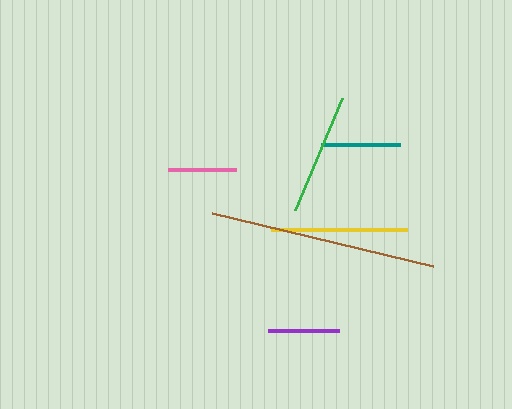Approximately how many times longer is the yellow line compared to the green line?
The yellow line is approximately 1.1 times the length of the green line.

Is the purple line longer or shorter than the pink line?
The purple line is longer than the pink line.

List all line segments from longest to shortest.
From longest to shortest: brown, yellow, green, teal, purple, pink.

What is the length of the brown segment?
The brown segment is approximately 227 pixels long.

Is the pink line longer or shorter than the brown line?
The brown line is longer than the pink line.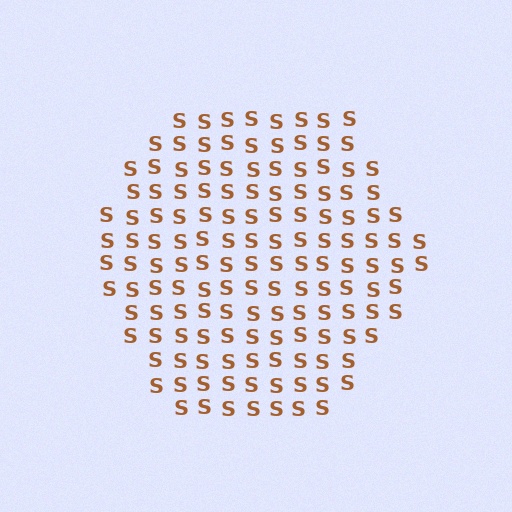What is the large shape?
The large shape is a hexagon.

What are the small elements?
The small elements are letter S's.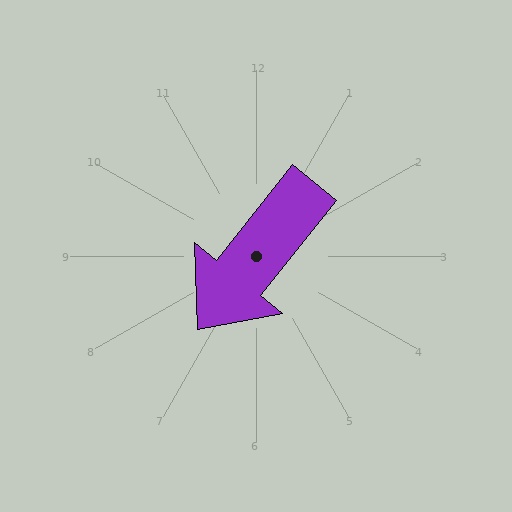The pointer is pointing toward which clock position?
Roughly 7 o'clock.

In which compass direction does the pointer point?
Southwest.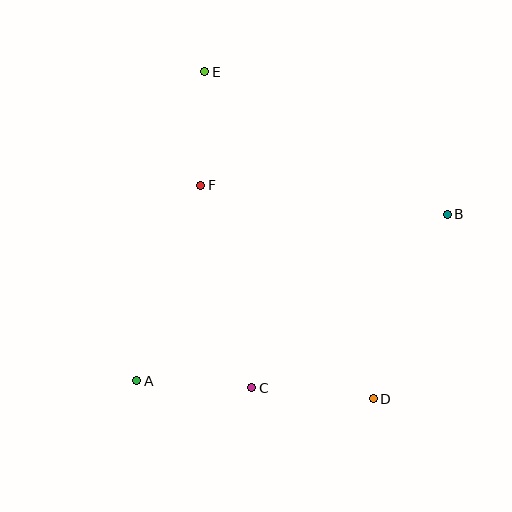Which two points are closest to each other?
Points E and F are closest to each other.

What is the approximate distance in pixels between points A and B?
The distance between A and B is approximately 352 pixels.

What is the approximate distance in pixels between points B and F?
The distance between B and F is approximately 248 pixels.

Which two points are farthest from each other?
Points D and E are farthest from each other.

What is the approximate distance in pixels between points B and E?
The distance between B and E is approximately 281 pixels.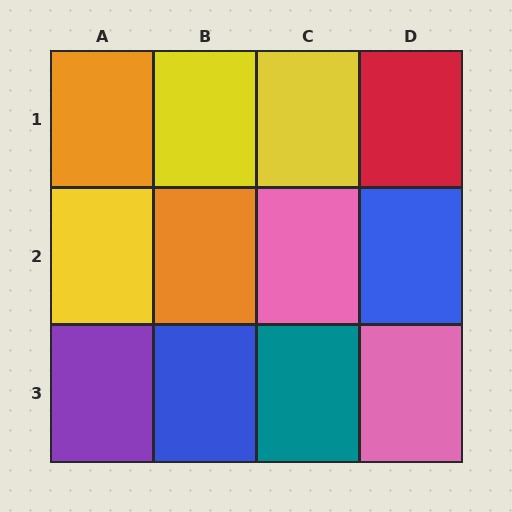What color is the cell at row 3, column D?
Pink.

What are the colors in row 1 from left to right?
Orange, yellow, yellow, red.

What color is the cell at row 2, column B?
Orange.